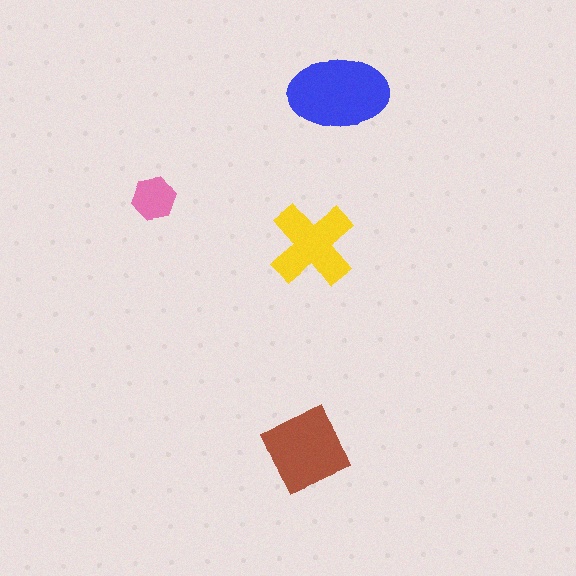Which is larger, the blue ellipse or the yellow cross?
The blue ellipse.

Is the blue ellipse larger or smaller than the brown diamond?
Larger.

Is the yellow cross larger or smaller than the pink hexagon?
Larger.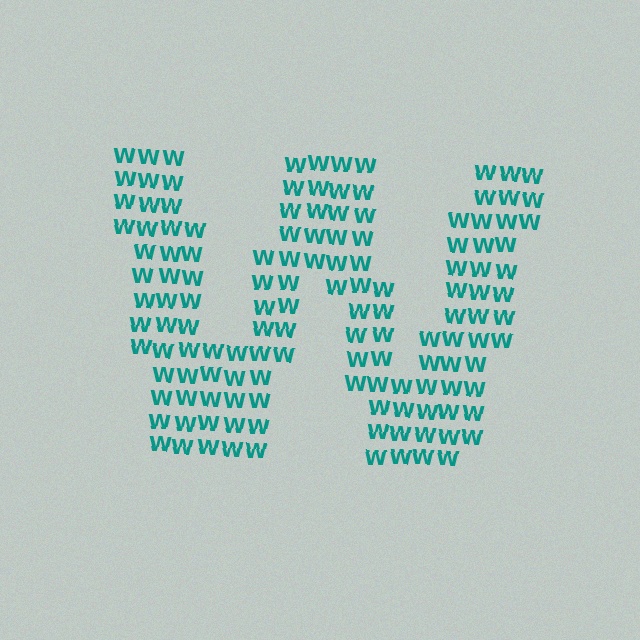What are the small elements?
The small elements are letter W's.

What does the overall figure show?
The overall figure shows the letter W.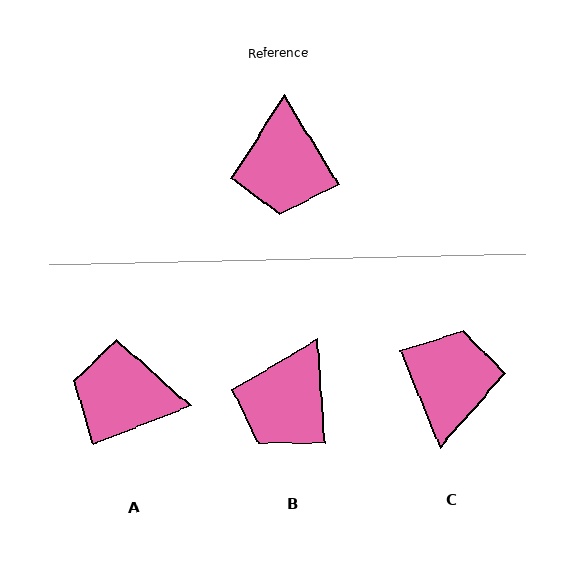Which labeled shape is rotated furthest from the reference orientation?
C, about 171 degrees away.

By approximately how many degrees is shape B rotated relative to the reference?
Approximately 27 degrees clockwise.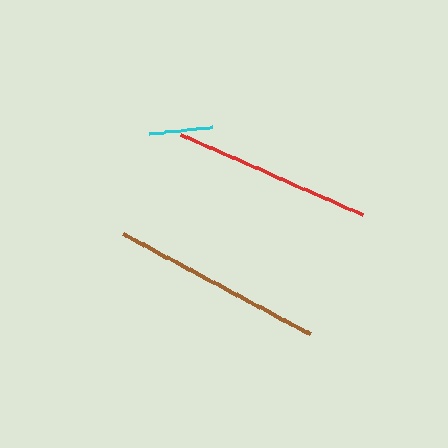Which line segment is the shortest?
The cyan line is the shortest at approximately 62 pixels.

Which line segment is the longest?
The brown line is the longest at approximately 211 pixels.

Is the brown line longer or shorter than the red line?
The brown line is longer than the red line.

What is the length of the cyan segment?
The cyan segment is approximately 62 pixels long.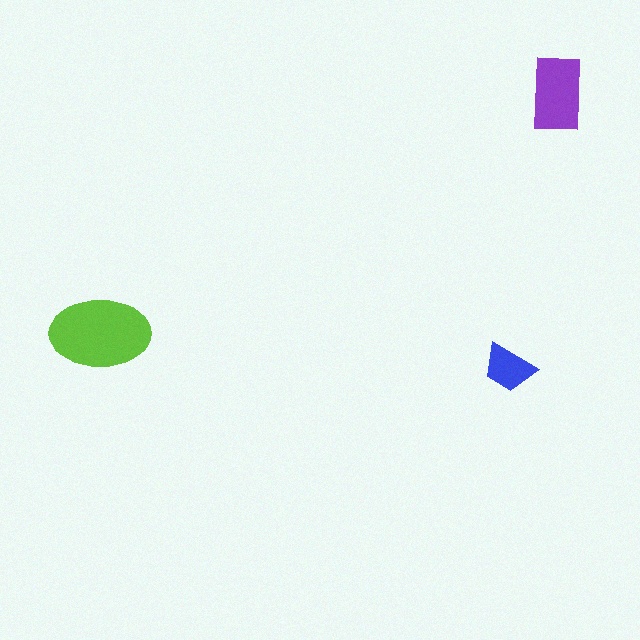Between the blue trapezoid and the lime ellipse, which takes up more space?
The lime ellipse.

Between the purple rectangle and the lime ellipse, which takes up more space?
The lime ellipse.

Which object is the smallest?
The blue trapezoid.